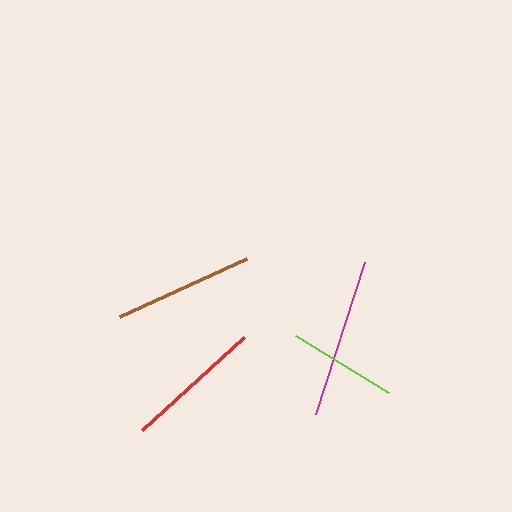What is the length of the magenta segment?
The magenta segment is approximately 160 pixels long.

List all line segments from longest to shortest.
From longest to shortest: magenta, brown, red, lime.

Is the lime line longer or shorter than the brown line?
The brown line is longer than the lime line.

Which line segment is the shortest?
The lime line is the shortest at approximately 109 pixels.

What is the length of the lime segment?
The lime segment is approximately 109 pixels long.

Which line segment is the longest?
The magenta line is the longest at approximately 160 pixels.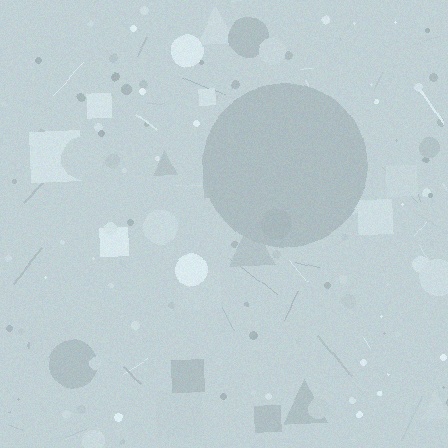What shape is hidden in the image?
A circle is hidden in the image.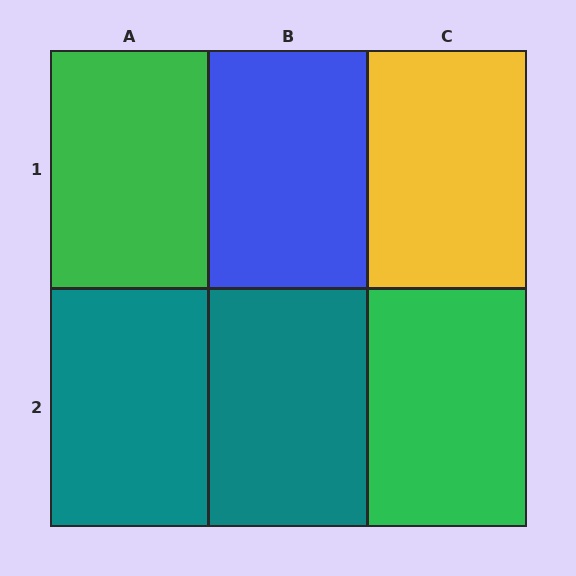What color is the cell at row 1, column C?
Yellow.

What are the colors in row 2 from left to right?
Teal, teal, green.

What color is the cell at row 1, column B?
Blue.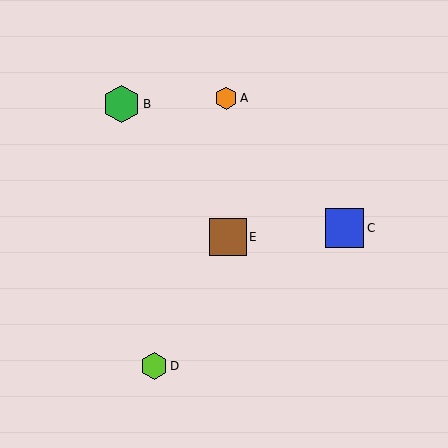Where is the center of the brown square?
The center of the brown square is at (228, 237).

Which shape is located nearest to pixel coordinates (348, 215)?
The blue square (labeled C) at (344, 228) is nearest to that location.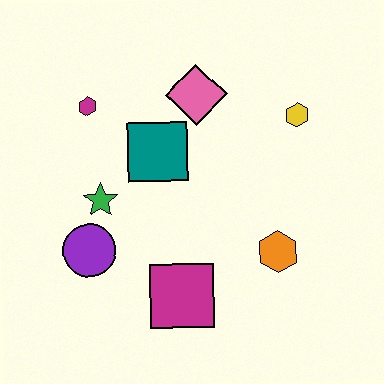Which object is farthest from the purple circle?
The yellow hexagon is farthest from the purple circle.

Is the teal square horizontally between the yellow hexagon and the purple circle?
Yes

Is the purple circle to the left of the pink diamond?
Yes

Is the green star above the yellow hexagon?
No